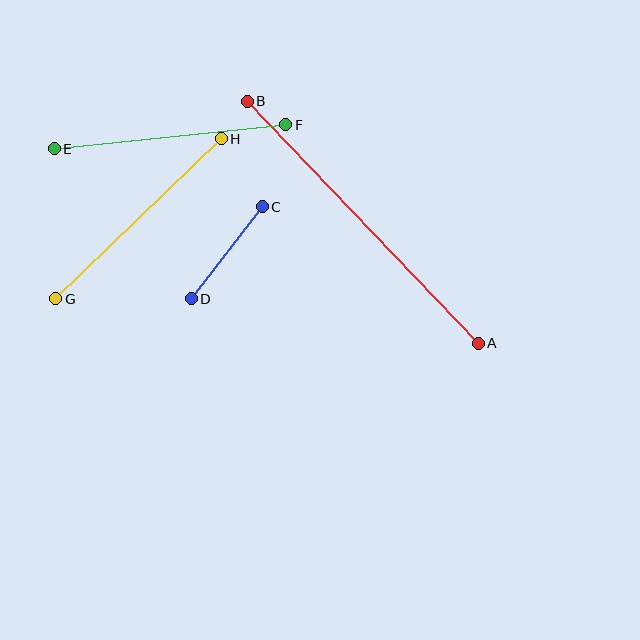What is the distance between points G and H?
The distance is approximately 230 pixels.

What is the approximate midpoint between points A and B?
The midpoint is at approximately (363, 222) pixels.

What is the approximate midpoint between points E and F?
The midpoint is at approximately (170, 137) pixels.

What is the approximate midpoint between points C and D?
The midpoint is at approximately (227, 253) pixels.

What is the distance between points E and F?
The distance is approximately 233 pixels.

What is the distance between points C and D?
The distance is approximately 116 pixels.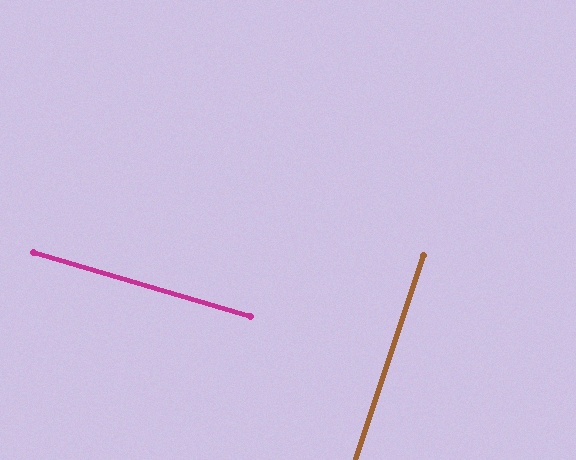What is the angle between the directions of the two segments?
Approximately 88 degrees.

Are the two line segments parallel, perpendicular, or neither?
Perpendicular — they meet at approximately 88°.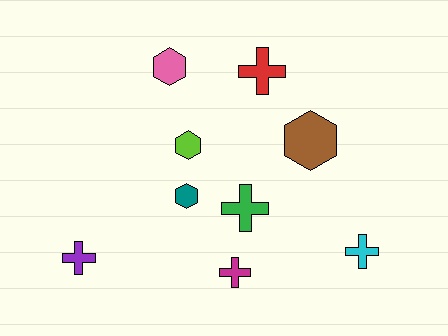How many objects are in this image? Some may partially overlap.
There are 9 objects.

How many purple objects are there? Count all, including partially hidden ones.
There is 1 purple object.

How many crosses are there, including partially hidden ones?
There are 5 crosses.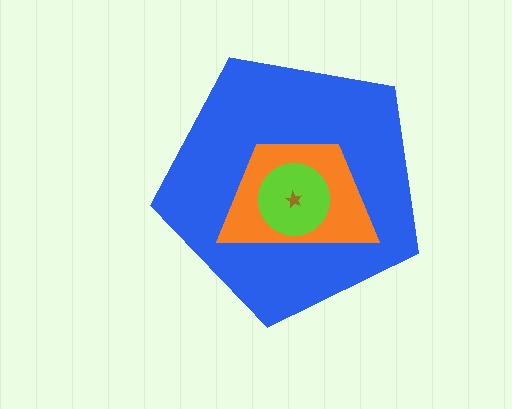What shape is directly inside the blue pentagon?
The orange trapezoid.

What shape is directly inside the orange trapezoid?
The lime circle.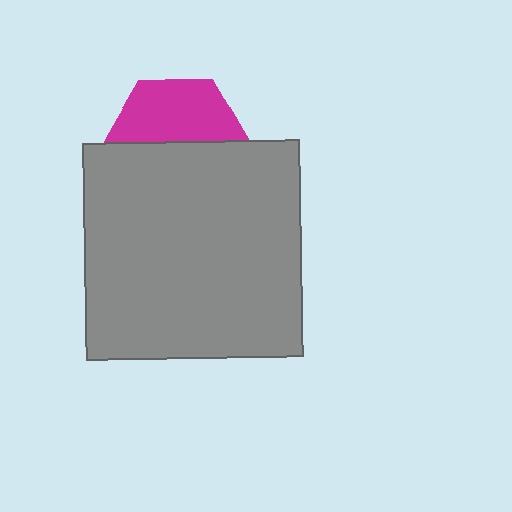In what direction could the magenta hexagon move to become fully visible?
The magenta hexagon could move up. That would shift it out from behind the gray square entirely.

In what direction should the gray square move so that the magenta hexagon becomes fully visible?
The gray square should move down. That is the shortest direction to clear the overlap and leave the magenta hexagon fully visible.